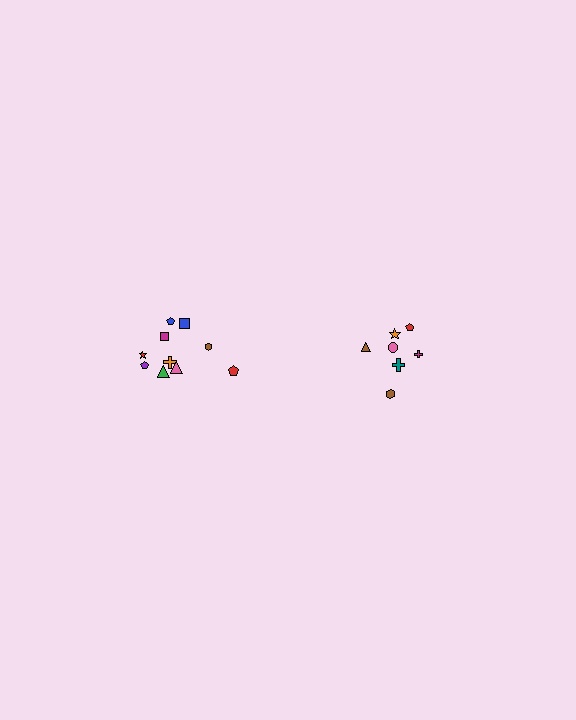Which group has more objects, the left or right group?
The left group.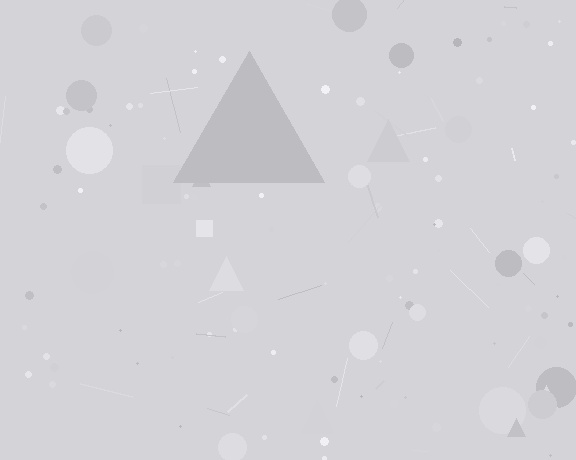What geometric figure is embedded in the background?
A triangle is embedded in the background.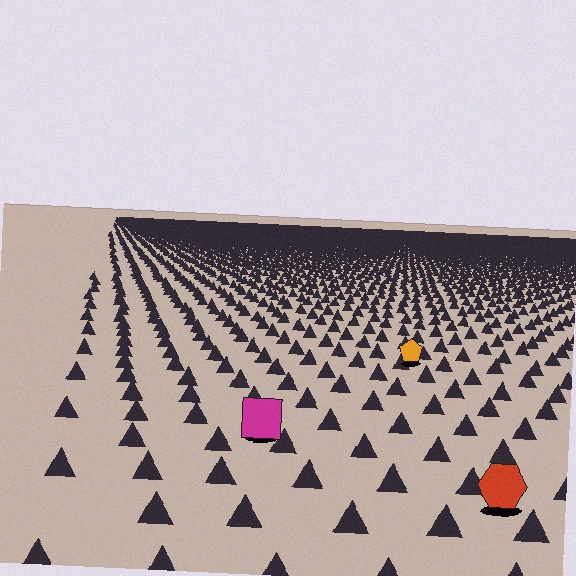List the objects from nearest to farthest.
From nearest to farthest: the red hexagon, the magenta square, the orange pentagon.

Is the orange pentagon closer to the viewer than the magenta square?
No. The magenta square is closer — you can tell from the texture gradient: the ground texture is coarser near it.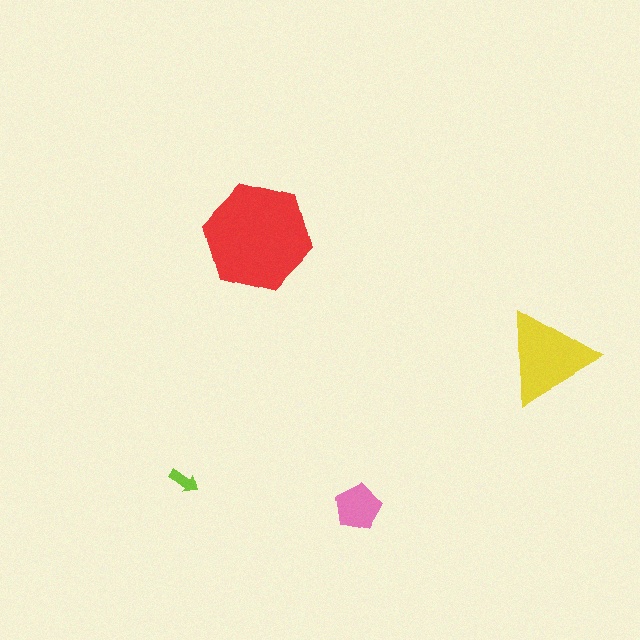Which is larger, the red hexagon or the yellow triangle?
The red hexagon.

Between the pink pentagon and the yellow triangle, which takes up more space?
The yellow triangle.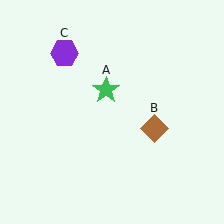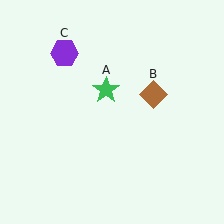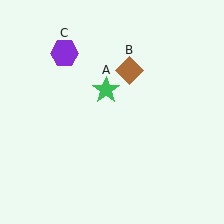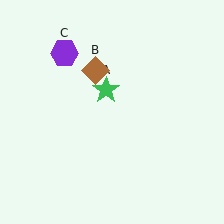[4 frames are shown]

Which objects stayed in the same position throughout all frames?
Green star (object A) and purple hexagon (object C) remained stationary.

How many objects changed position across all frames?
1 object changed position: brown diamond (object B).